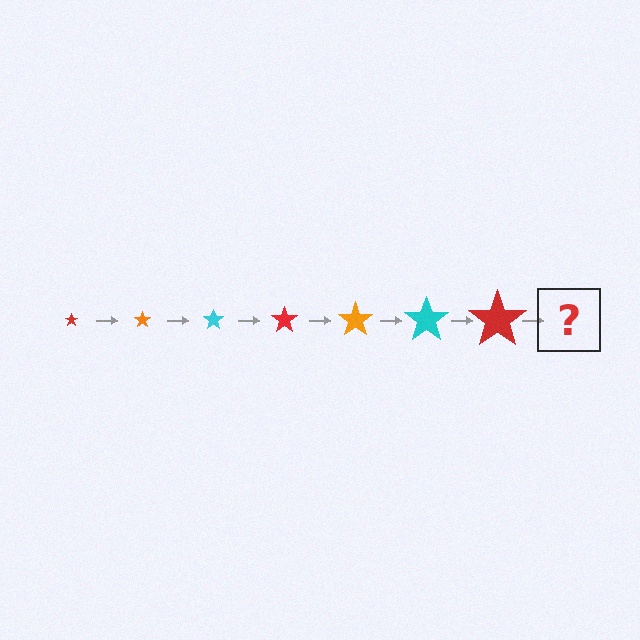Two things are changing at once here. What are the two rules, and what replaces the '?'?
The two rules are that the star grows larger each step and the color cycles through red, orange, and cyan. The '?' should be an orange star, larger than the previous one.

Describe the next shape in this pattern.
It should be an orange star, larger than the previous one.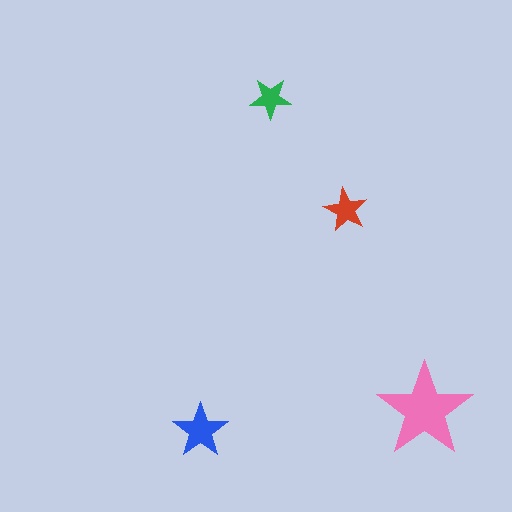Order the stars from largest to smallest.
the pink one, the blue one, the red one, the green one.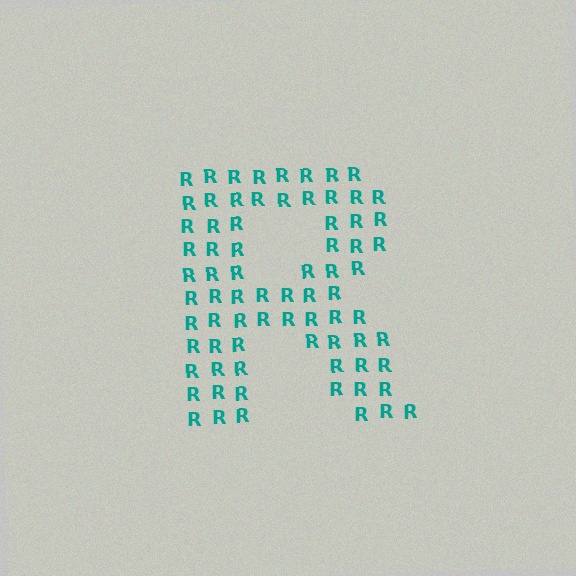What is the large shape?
The large shape is the letter R.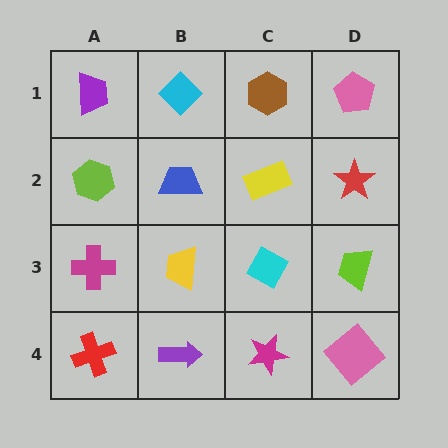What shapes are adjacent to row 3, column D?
A red star (row 2, column D), a pink diamond (row 4, column D), a cyan diamond (row 3, column C).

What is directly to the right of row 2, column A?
A blue trapezoid.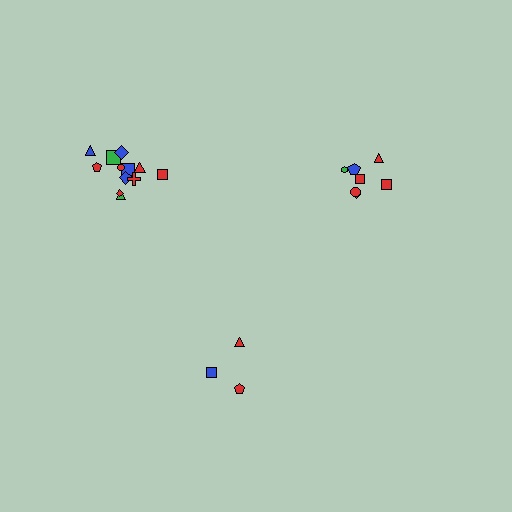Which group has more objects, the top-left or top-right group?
The top-left group.